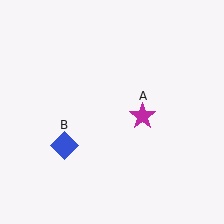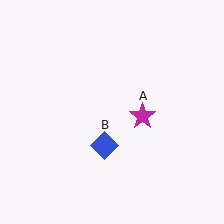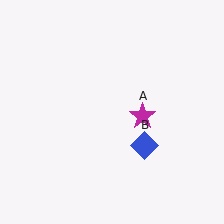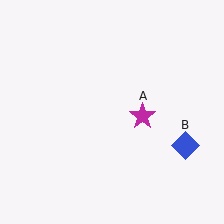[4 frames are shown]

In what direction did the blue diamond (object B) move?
The blue diamond (object B) moved right.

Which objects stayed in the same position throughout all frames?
Magenta star (object A) remained stationary.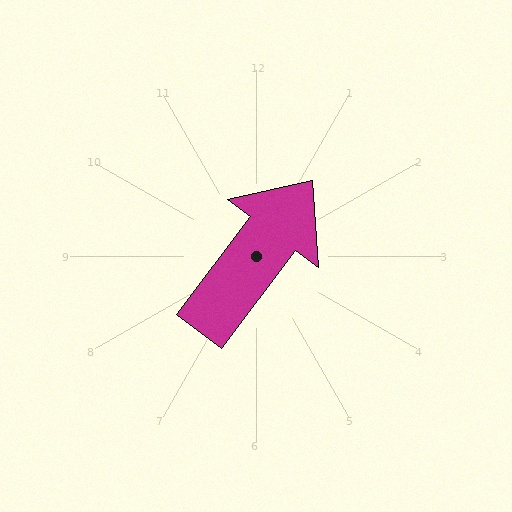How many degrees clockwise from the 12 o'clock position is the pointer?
Approximately 37 degrees.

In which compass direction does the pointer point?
Northeast.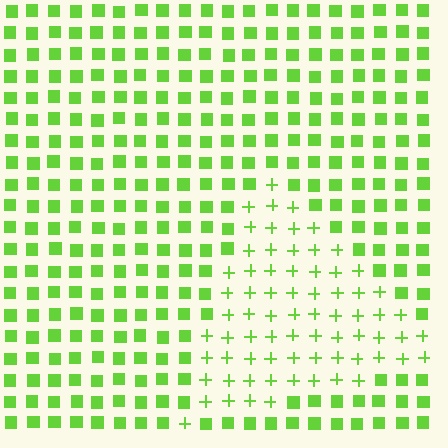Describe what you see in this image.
The image is filled with small lime elements arranged in a uniform grid. A triangle-shaped region contains plus signs, while the surrounding area contains squares. The boundary is defined purely by the change in element shape.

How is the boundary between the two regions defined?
The boundary is defined by a change in element shape: plus signs inside vs. squares outside. All elements share the same color and spacing.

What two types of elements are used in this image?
The image uses plus signs inside the triangle region and squares outside it.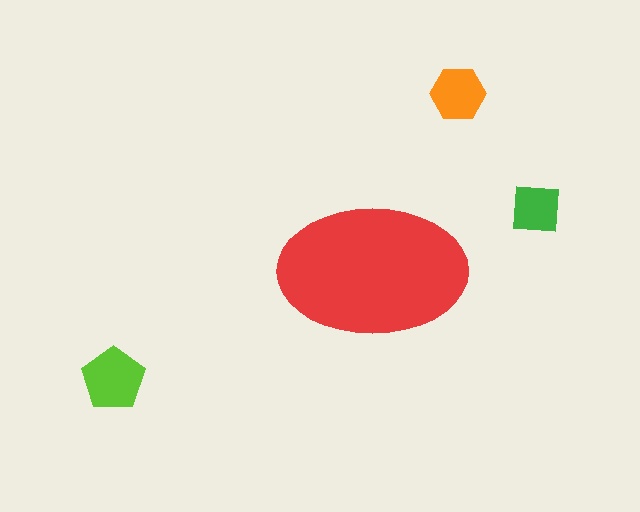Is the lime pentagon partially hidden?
No, the lime pentagon is fully visible.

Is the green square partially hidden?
No, the green square is fully visible.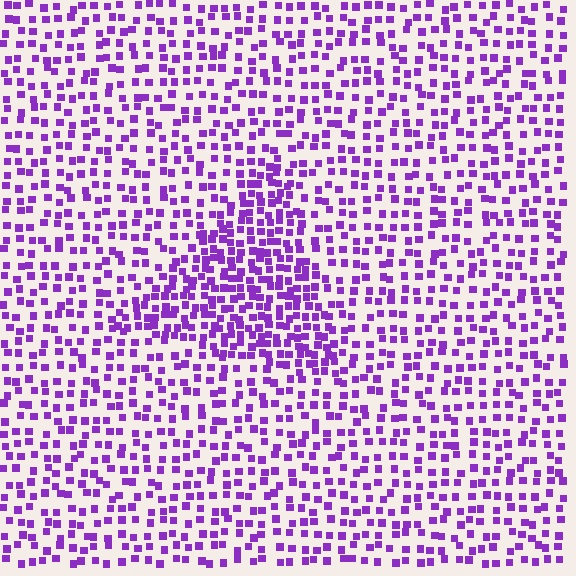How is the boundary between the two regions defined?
The boundary is defined by a change in element density (approximately 1.9x ratio). All elements are the same color, size, and shape.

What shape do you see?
I see a triangle.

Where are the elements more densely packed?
The elements are more densely packed inside the triangle boundary.